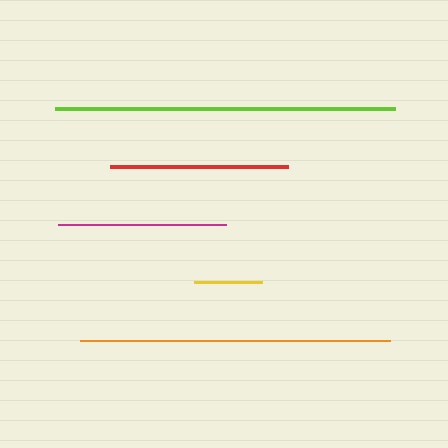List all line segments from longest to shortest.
From longest to shortest: lime, orange, red, magenta, yellow.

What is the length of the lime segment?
The lime segment is approximately 341 pixels long.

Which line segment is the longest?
The lime line is the longest at approximately 341 pixels.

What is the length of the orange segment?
The orange segment is approximately 310 pixels long.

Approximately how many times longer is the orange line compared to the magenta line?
The orange line is approximately 1.8 times the length of the magenta line.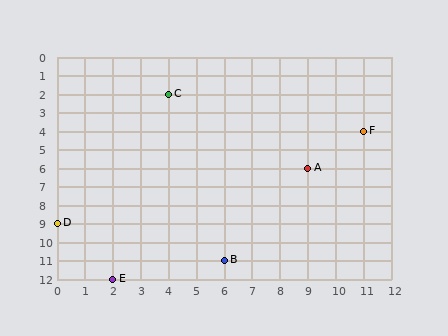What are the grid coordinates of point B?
Point B is at grid coordinates (6, 11).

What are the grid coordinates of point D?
Point D is at grid coordinates (0, 9).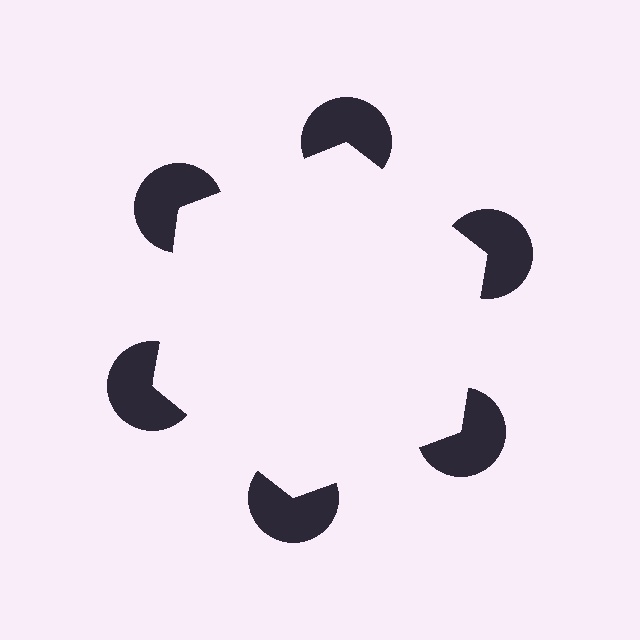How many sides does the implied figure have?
6 sides.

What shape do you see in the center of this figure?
An illusory hexagon — its edges are inferred from the aligned wedge cuts in the pac-man discs, not physically drawn.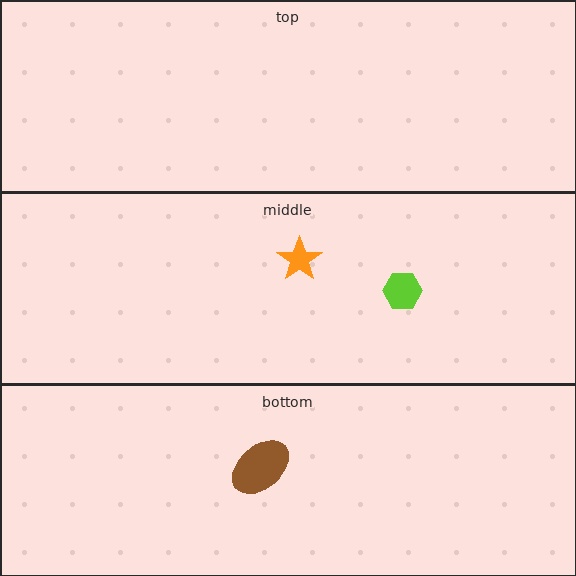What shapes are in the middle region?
The lime hexagon, the orange star.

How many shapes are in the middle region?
2.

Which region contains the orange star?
The middle region.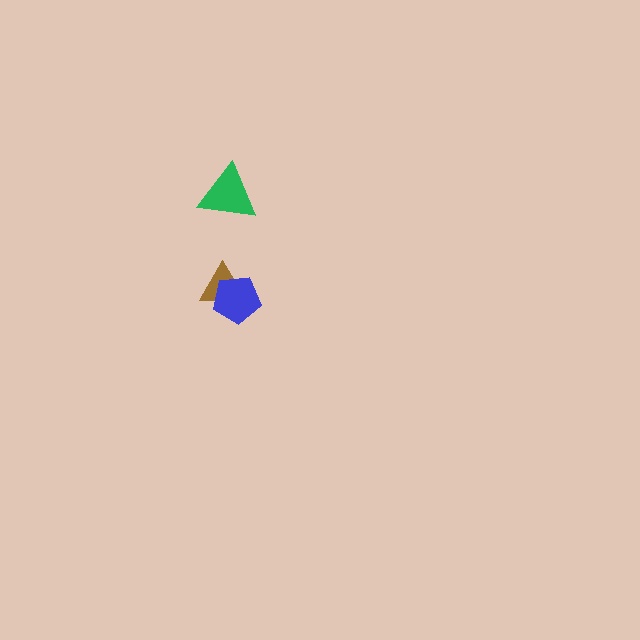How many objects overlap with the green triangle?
0 objects overlap with the green triangle.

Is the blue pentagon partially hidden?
No, no other shape covers it.